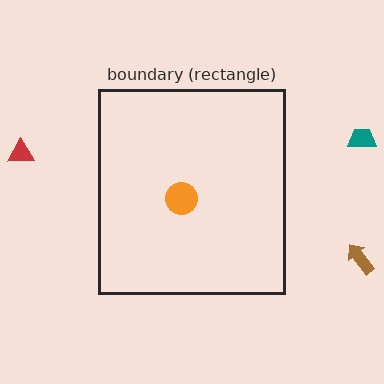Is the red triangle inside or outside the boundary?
Outside.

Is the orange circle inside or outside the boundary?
Inside.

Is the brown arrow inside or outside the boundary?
Outside.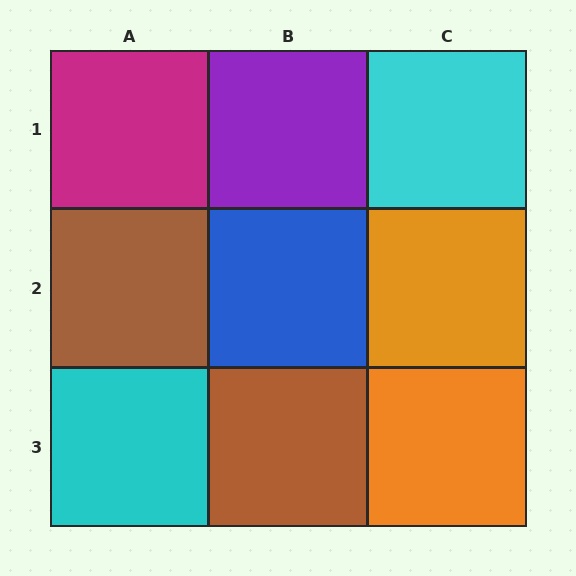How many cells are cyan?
2 cells are cyan.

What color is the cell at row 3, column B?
Brown.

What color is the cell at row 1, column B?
Purple.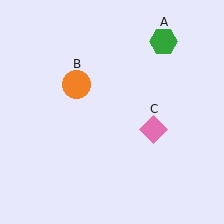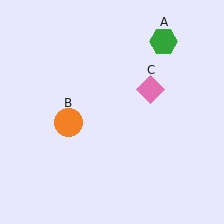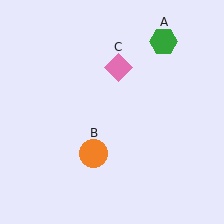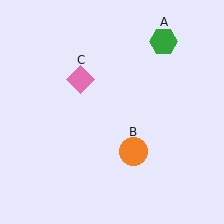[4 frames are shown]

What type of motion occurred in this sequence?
The orange circle (object B), pink diamond (object C) rotated counterclockwise around the center of the scene.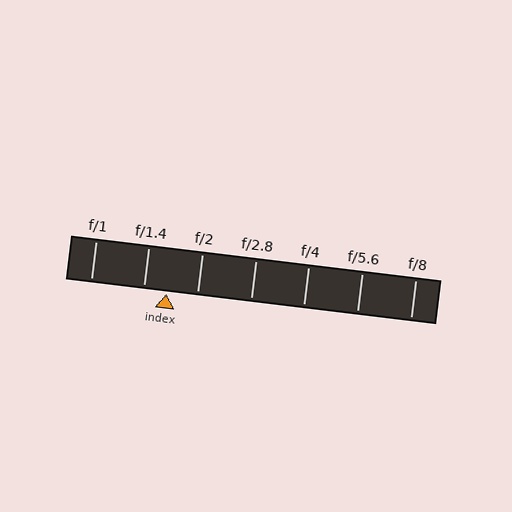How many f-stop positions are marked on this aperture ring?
There are 7 f-stop positions marked.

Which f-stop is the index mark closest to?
The index mark is closest to f/1.4.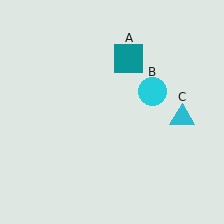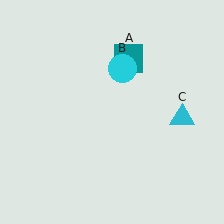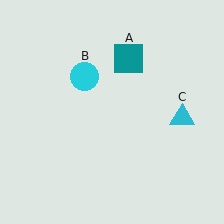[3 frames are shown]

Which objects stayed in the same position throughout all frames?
Teal square (object A) and cyan triangle (object C) remained stationary.